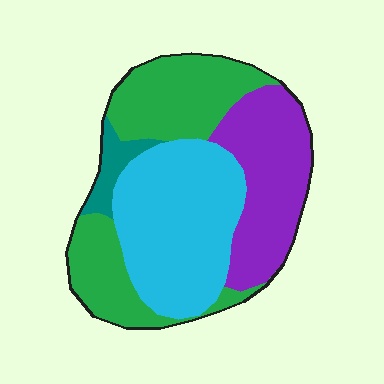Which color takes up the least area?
Teal, at roughly 5%.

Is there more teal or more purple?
Purple.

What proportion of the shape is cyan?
Cyan covers 36% of the shape.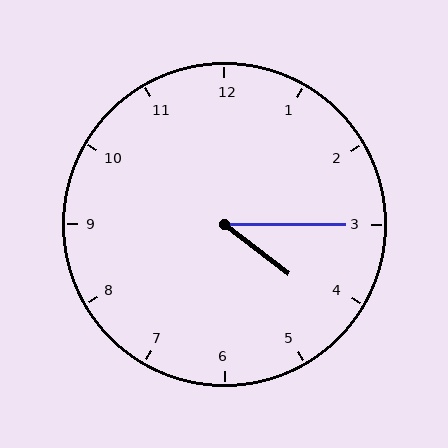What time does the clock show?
4:15.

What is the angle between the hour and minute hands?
Approximately 38 degrees.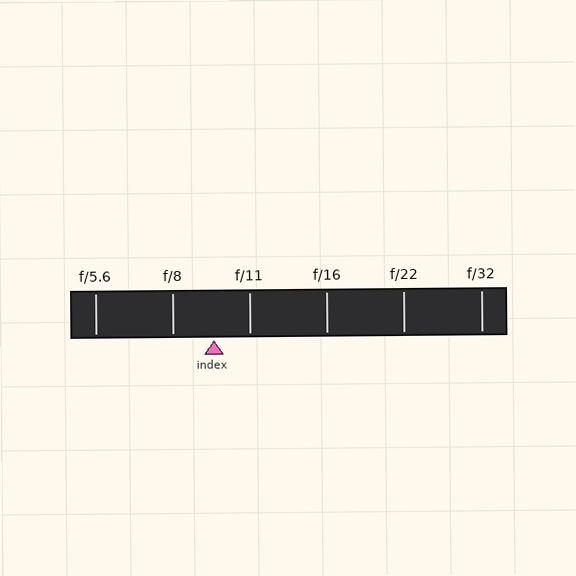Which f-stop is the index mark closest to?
The index mark is closest to f/11.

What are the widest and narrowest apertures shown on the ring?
The widest aperture shown is f/5.6 and the narrowest is f/32.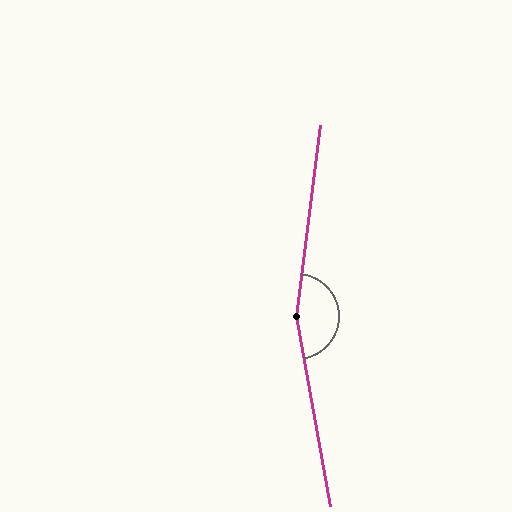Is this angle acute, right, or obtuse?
It is obtuse.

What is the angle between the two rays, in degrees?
Approximately 163 degrees.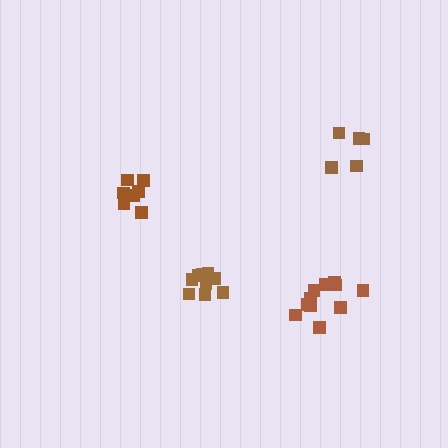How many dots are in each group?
Group 1: 5 dots, Group 2: 11 dots, Group 3: 7 dots, Group 4: 9 dots (32 total).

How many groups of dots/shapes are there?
There are 4 groups.